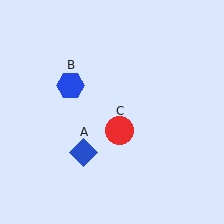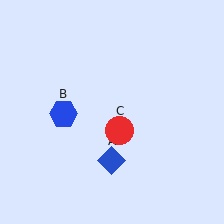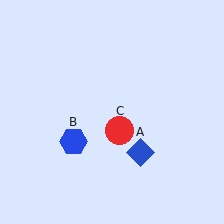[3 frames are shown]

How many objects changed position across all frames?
2 objects changed position: blue diamond (object A), blue hexagon (object B).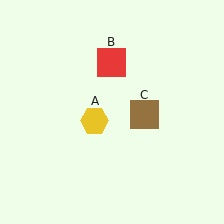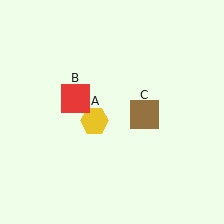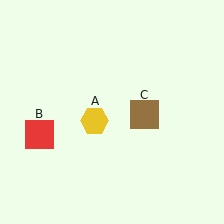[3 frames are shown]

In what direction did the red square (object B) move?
The red square (object B) moved down and to the left.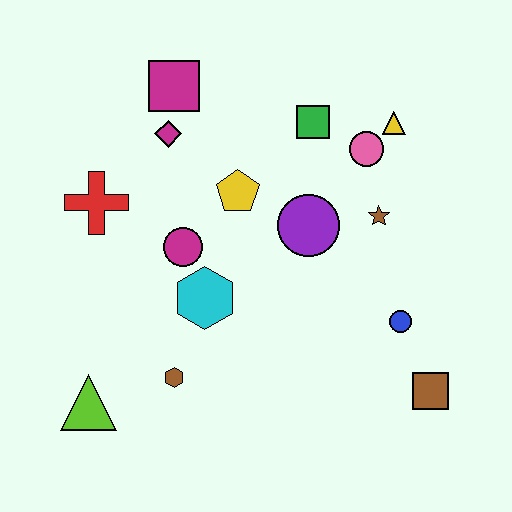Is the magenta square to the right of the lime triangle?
Yes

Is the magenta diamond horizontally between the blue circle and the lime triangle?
Yes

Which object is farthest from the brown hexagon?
The yellow triangle is farthest from the brown hexagon.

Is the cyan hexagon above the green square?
No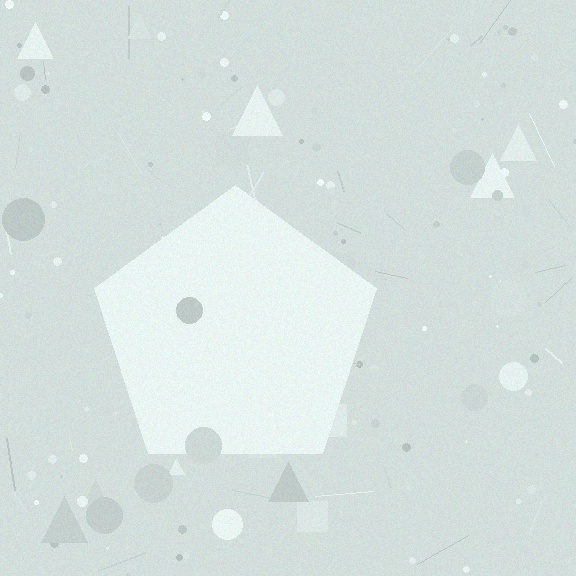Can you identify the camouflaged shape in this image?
The camouflaged shape is a pentagon.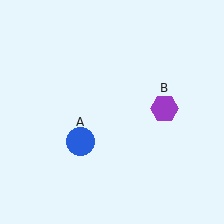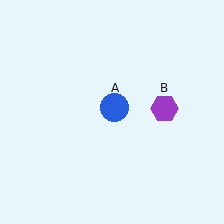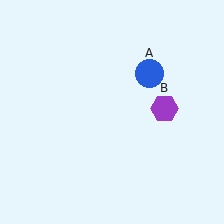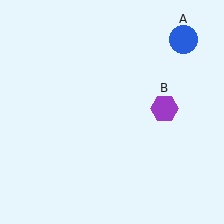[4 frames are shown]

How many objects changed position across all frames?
1 object changed position: blue circle (object A).